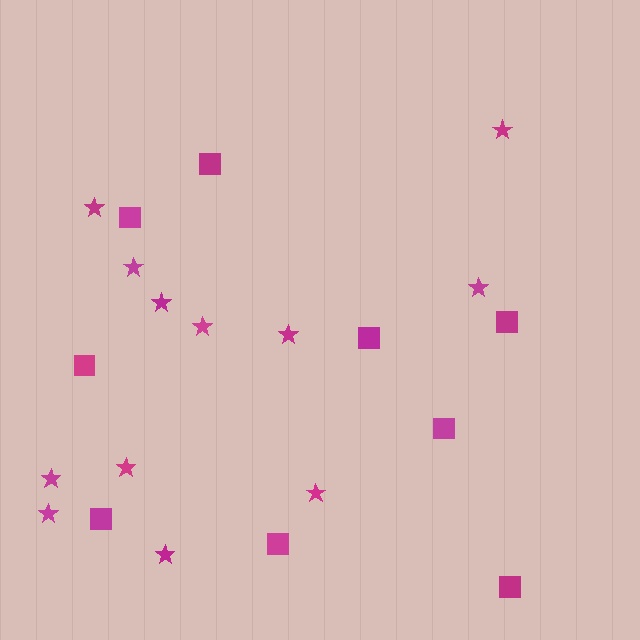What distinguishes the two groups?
There are 2 groups: one group of squares (9) and one group of stars (12).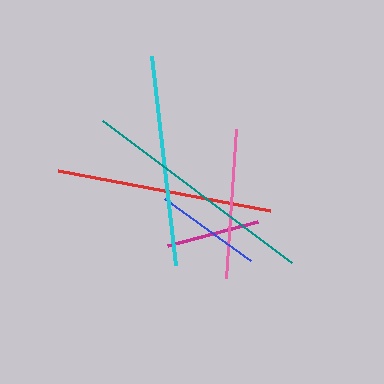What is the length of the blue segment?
The blue segment is approximately 106 pixels long.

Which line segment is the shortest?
The magenta line is the shortest at approximately 94 pixels.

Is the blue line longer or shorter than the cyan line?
The cyan line is longer than the blue line.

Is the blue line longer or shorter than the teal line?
The teal line is longer than the blue line.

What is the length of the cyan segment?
The cyan segment is approximately 210 pixels long.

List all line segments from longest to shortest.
From longest to shortest: teal, red, cyan, pink, blue, magenta.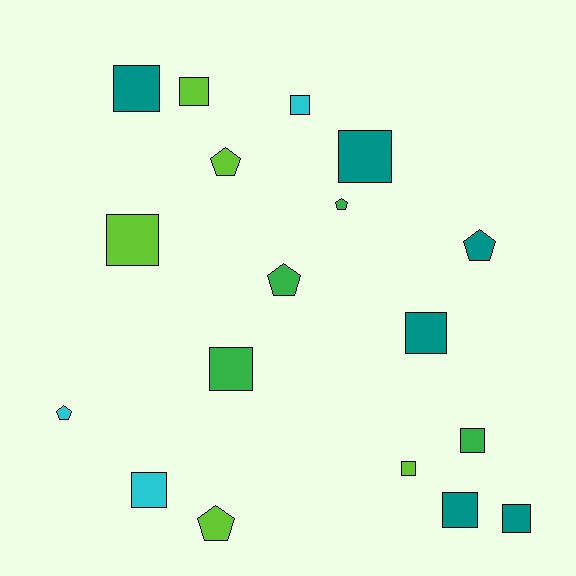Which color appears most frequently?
Teal, with 6 objects.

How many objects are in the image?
There are 18 objects.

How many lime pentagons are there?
There are 2 lime pentagons.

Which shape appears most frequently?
Square, with 12 objects.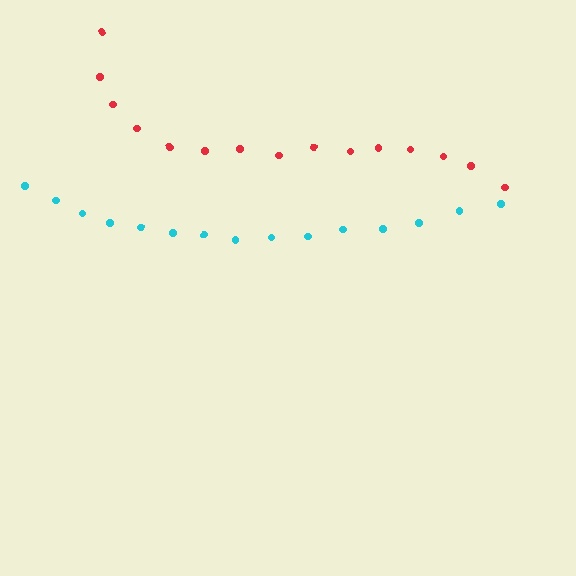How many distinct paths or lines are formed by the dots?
There are 2 distinct paths.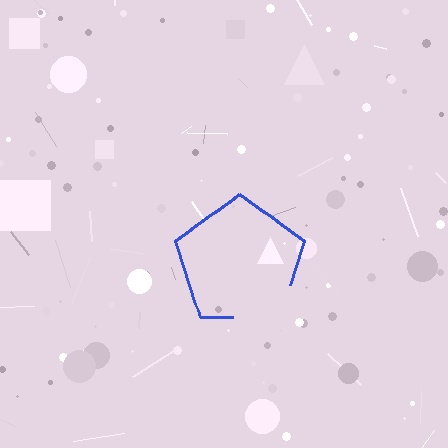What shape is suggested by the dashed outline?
The dashed outline suggests a pentagon.